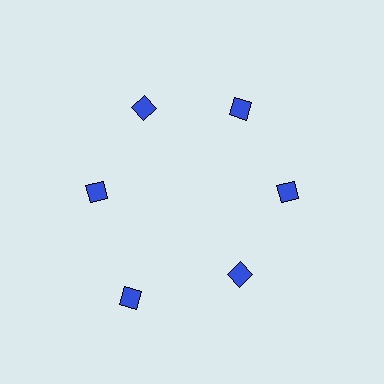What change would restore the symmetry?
The symmetry would be restored by moving it inward, back onto the ring so that all 6 diamonds sit at equal angles and equal distance from the center.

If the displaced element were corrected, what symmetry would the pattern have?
It would have 6-fold rotational symmetry — the pattern would map onto itself every 60 degrees.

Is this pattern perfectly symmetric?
No. The 6 blue diamonds are arranged in a ring, but one element near the 7 o'clock position is pushed outward from the center, breaking the 6-fold rotational symmetry.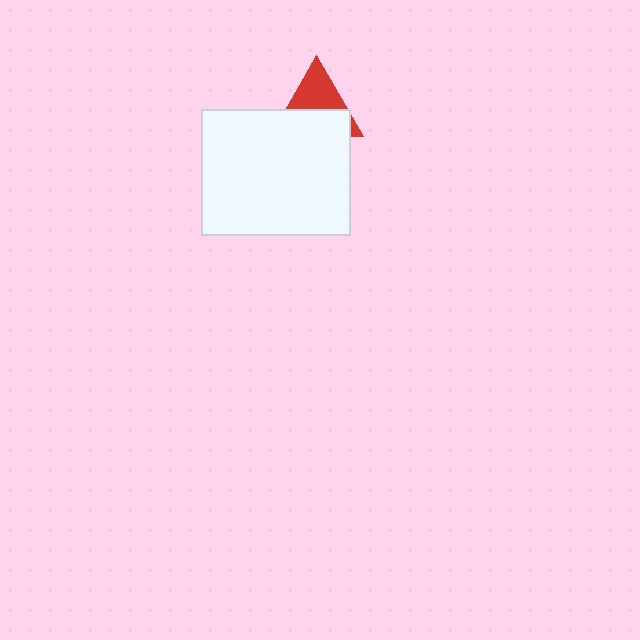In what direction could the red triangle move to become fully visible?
The red triangle could move up. That would shift it out from behind the white rectangle entirely.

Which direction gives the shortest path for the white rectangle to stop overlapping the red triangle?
Moving down gives the shortest separation.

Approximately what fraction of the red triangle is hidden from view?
Roughly 52% of the red triangle is hidden behind the white rectangle.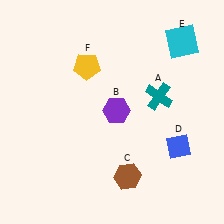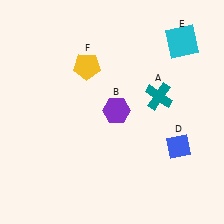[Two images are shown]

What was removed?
The brown hexagon (C) was removed in Image 2.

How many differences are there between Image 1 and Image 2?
There is 1 difference between the two images.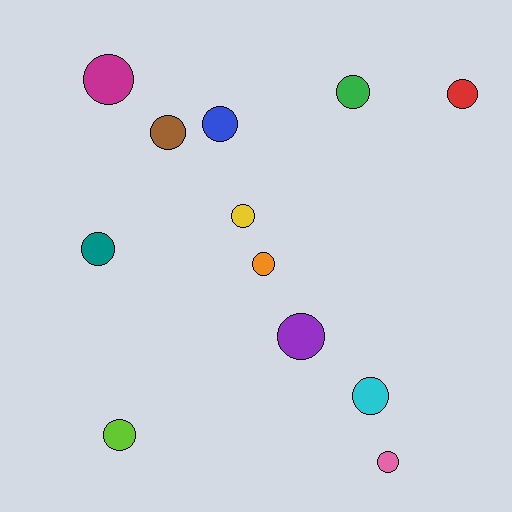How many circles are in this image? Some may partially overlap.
There are 12 circles.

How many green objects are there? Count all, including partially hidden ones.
There is 1 green object.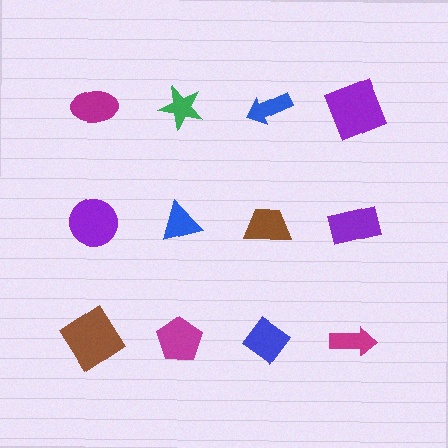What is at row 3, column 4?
A magenta arrow.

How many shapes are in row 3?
4 shapes.